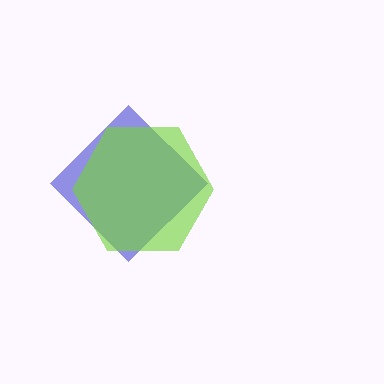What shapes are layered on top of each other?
The layered shapes are: a blue diamond, a lime hexagon.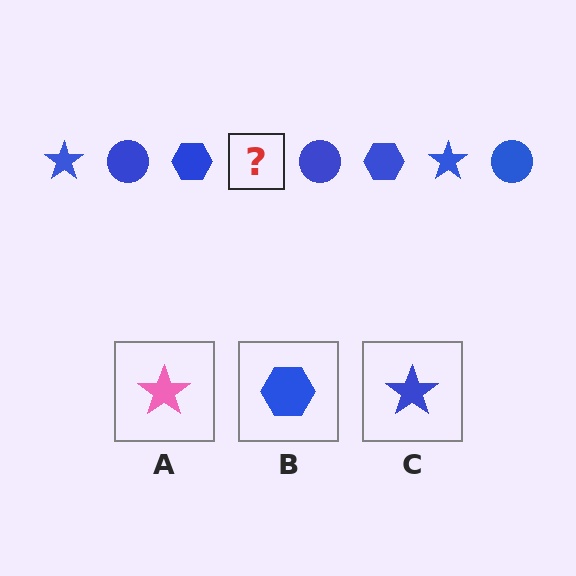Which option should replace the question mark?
Option C.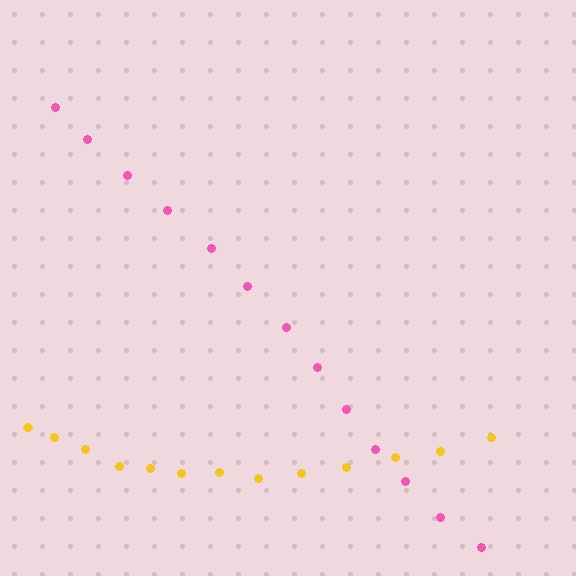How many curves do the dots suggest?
There are 2 distinct paths.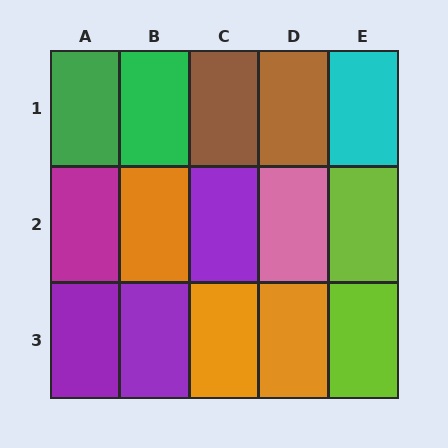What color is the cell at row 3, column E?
Lime.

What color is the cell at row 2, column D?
Pink.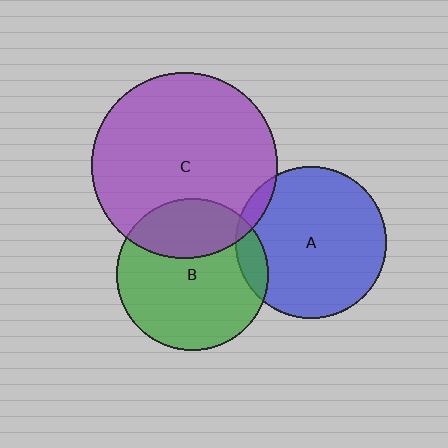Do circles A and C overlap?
Yes.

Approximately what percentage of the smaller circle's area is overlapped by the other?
Approximately 5%.